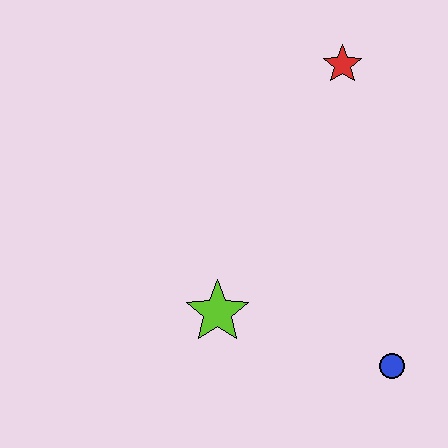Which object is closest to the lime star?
The blue circle is closest to the lime star.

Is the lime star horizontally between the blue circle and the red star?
No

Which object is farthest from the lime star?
The red star is farthest from the lime star.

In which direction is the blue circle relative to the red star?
The blue circle is below the red star.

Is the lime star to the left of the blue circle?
Yes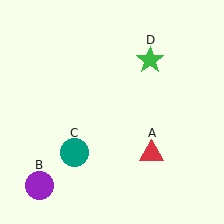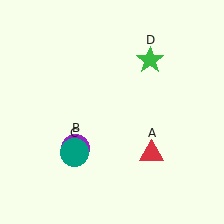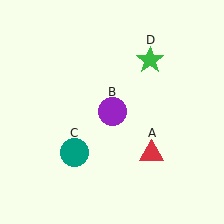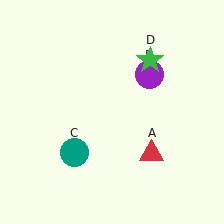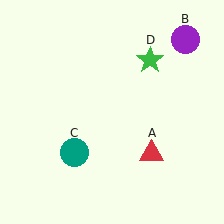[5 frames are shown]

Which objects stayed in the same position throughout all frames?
Red triangle (object A) and teal circle (object C) and green star (object D) remained stationary.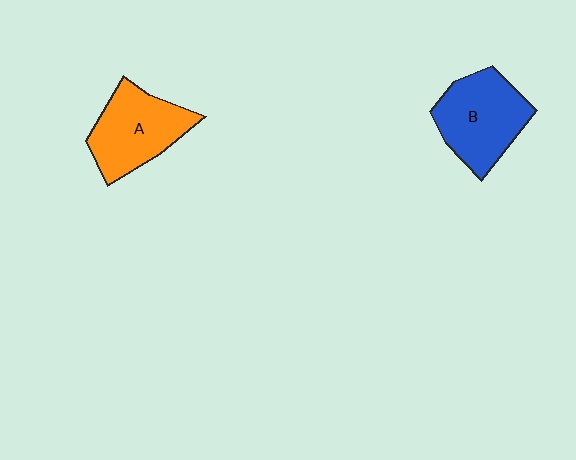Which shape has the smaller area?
Shape A (orange).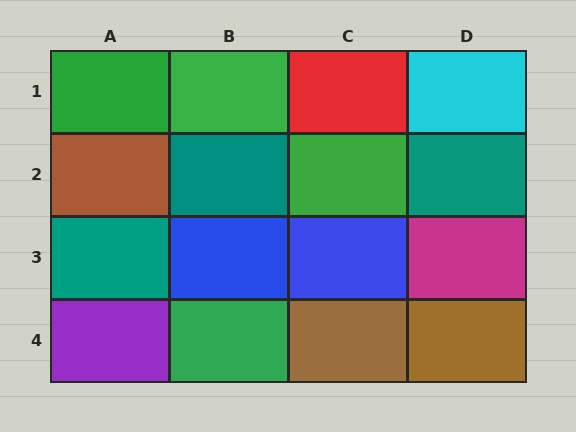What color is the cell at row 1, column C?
Red.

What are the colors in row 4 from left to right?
Purple, green, brown, brown.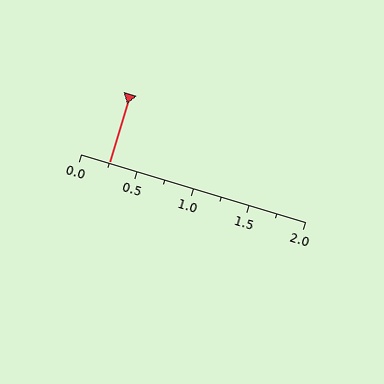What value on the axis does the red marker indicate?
The marker indicates approximately 0.25.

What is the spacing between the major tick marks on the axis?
The major ticks are spaced 0.5 apart.